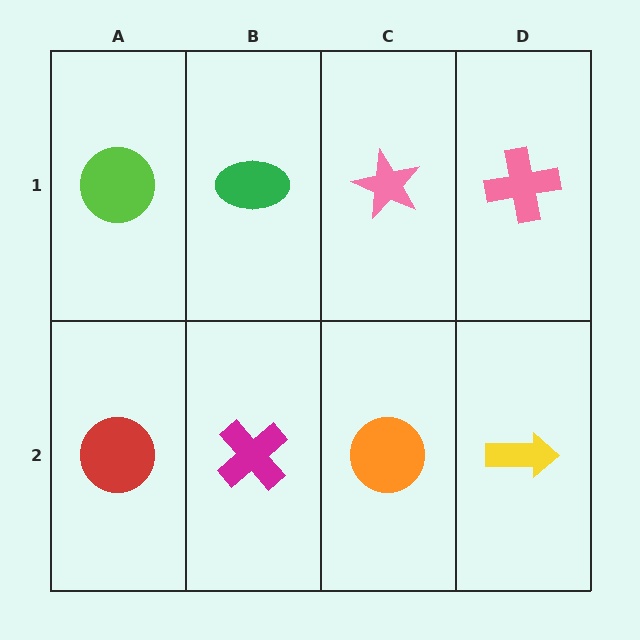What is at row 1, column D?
A pink cross.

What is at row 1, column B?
A green ellipse.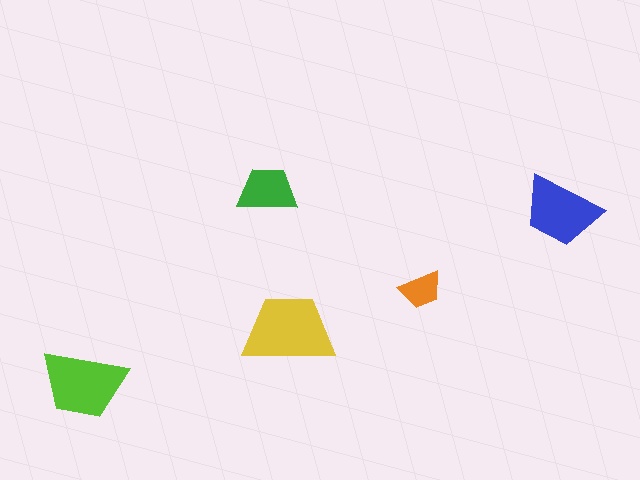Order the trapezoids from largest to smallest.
the yellow one, the lime one, the blue one, the green one, the orange one.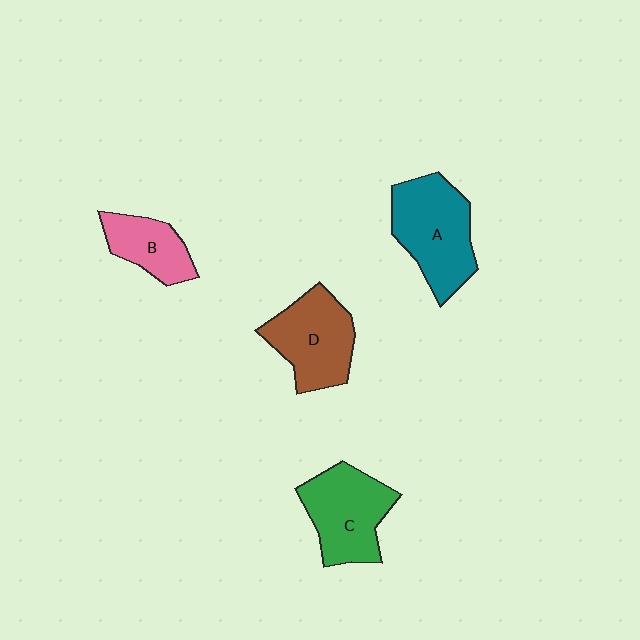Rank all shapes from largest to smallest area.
From largest to smallest: A (teal), C (green), D (brown), B (pink).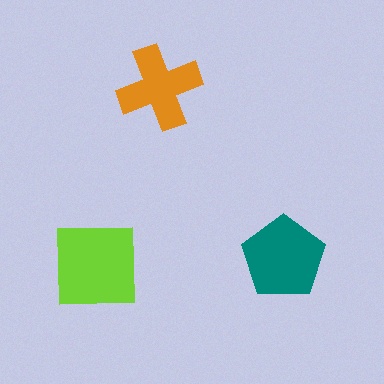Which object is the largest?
The lime square.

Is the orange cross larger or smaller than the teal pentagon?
Smaller.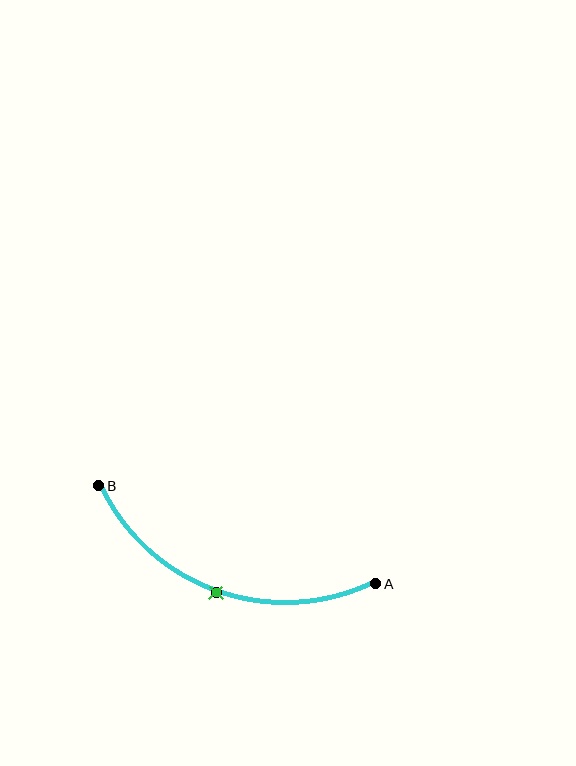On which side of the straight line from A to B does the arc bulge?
The arc bulges below the straight line connecting A and B.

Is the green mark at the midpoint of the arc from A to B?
Yes. The green mark lies on the arc at equal arc-length from both A and B — it is the arc midpoint.